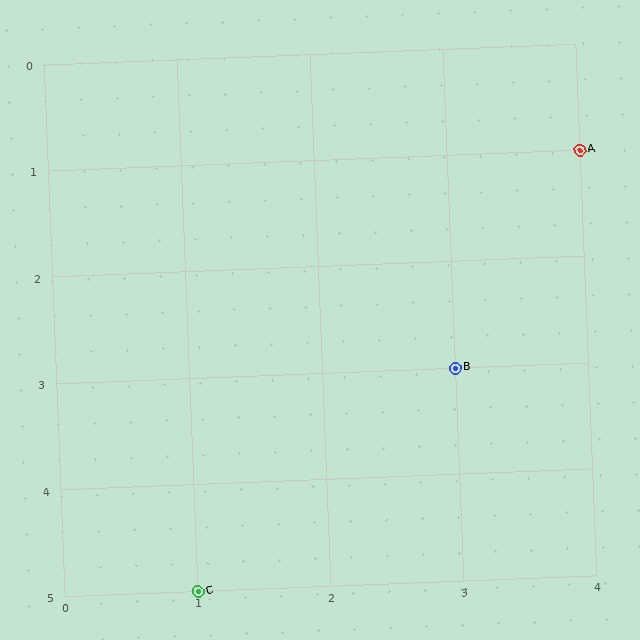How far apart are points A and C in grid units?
Points A and C are 3 columns and 4 rows apart (about 5.0 grid units diagonally).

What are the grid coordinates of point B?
Point B is at grid coordinates (3, 3).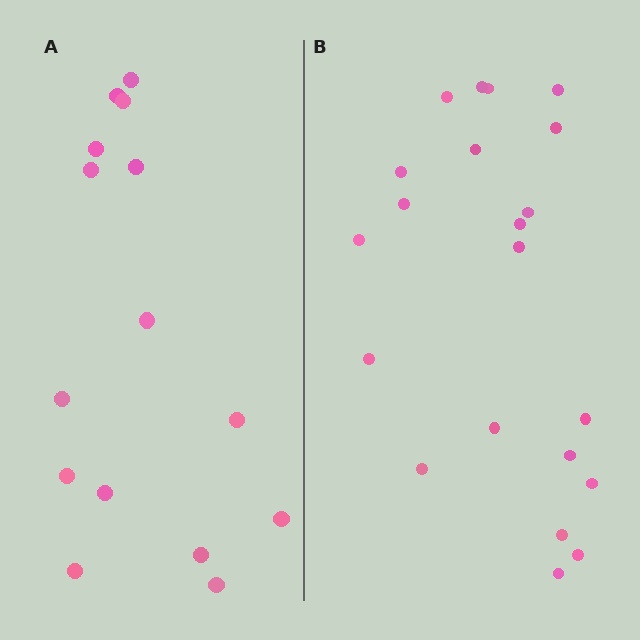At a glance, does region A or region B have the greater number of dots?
Region B (the right region) has more dots.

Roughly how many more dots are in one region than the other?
Region B has about 6 more dots than region A.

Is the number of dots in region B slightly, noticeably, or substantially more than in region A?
Region B has noticeably more, but not dramatically so. The ratio is roughly 1.4 to 1.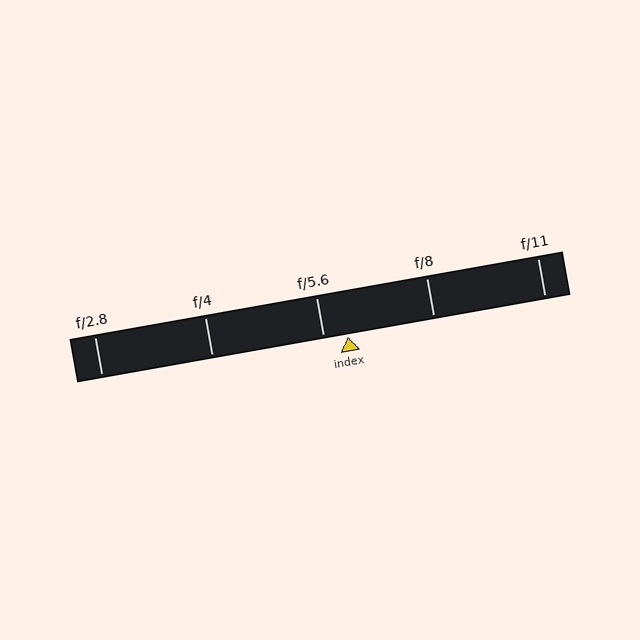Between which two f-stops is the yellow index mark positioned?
The index mark is between f/5.6 and f/8.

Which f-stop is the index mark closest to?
The index mark is closest to f/5.6.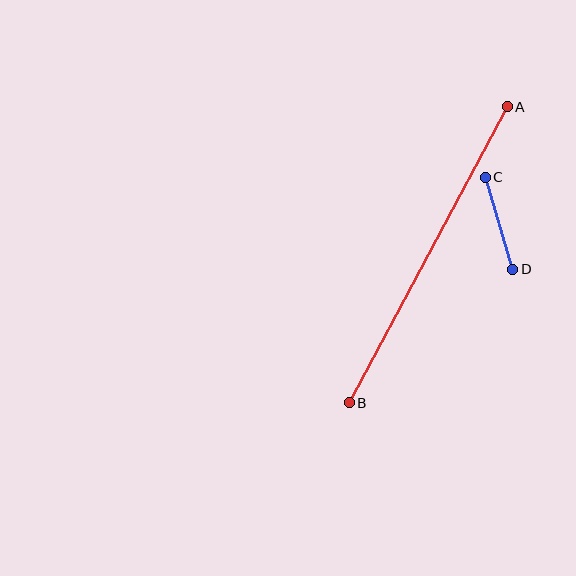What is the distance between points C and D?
The distance is approximately 96 pixels.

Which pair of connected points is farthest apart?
Points A and B are farthest apart.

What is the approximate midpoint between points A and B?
The midpoint is at approximately (428, 255) pixels.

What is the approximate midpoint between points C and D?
The midpoint is at approximately (499, 223) pixels.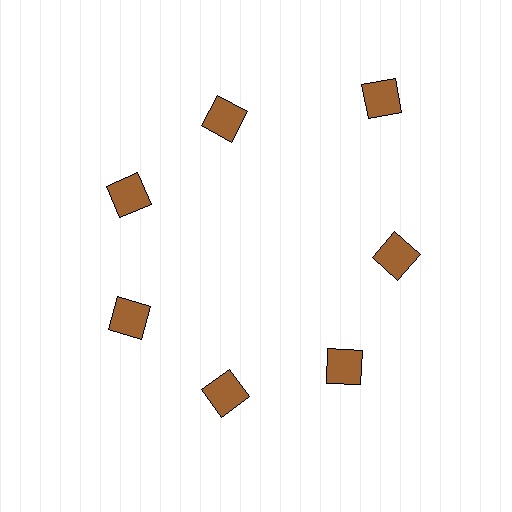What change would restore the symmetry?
The symmetry would be restored by moving it inward, back onto the ring so that all 7 diamonds sit at equal angles and equal distance from the center.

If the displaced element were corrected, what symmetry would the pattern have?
It would have 7-fold rotational symmetry — the pattern would map onto itself every 51 degrees.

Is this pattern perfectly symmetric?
No. The 7 brown diamonds are arranged in a ring, but one element near the 1 o'clock position is pushed outward from the center, breaking the 7-fold rotational symmetry.